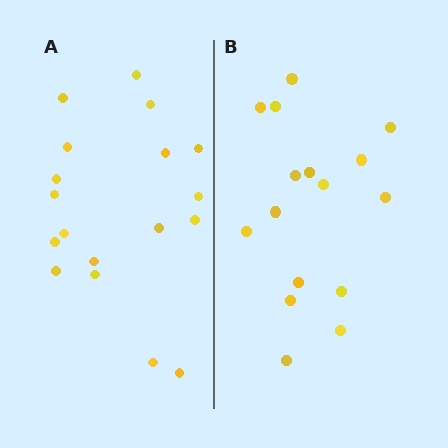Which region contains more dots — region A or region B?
Region A (the left region) has more dots.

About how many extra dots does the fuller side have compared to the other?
Region A has just a few more — roughly 2 or 3 more dots than region B.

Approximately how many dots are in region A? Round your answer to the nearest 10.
About 20 dots. (The exact count is 18, which rounds to 20.)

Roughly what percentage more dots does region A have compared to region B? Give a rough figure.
About 10% more.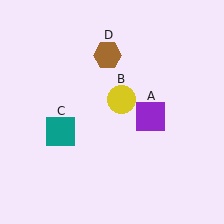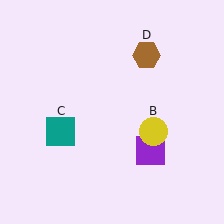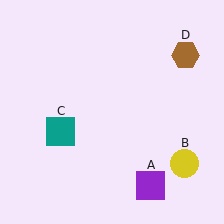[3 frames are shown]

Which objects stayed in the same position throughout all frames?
Teal square (object C) remained stationary.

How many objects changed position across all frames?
3 objects changed position: purple square (object A), yellow circle (object B), brown hexagon (object D).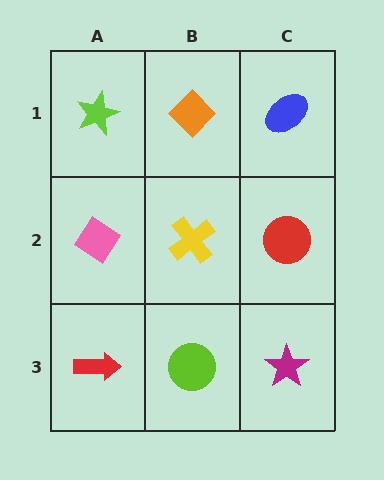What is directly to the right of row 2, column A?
A yellow cross.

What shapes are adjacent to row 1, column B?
A yellow cross (row 2, column B), a lime star (row 1, column A), a blue ellipse (row 1, column C).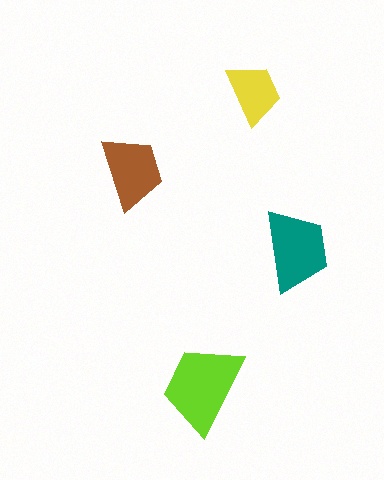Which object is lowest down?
The lime trapezoid is bottommost.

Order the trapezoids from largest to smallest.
the lime one, the teal one, the brown one, the yellow one.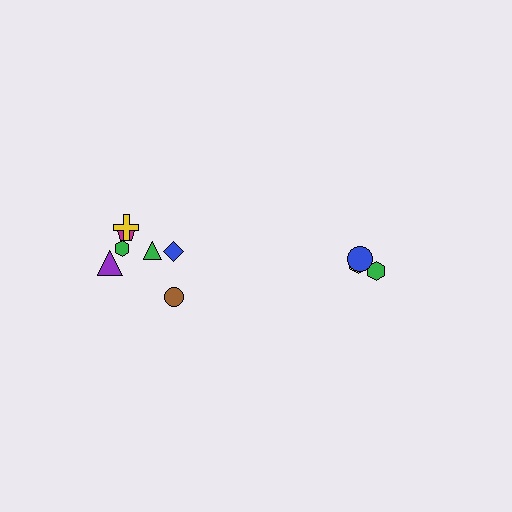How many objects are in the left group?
There are 7 objects.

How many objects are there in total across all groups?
There are 10 objects.